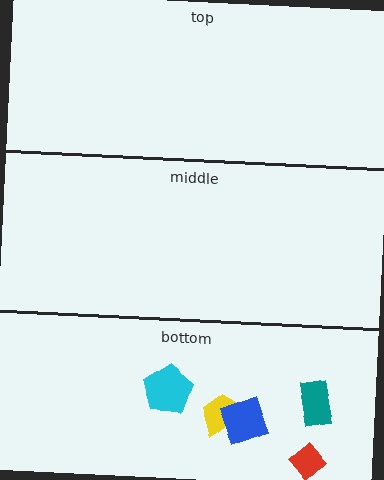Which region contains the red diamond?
The bottom region.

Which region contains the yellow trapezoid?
The bottom region.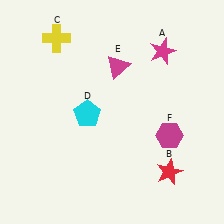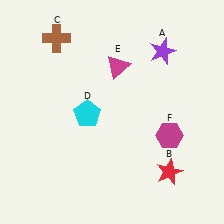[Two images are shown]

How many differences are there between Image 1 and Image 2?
There are 2 differences between the two images.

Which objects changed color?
A changed from magenta to purple. C changed from yellow to brown.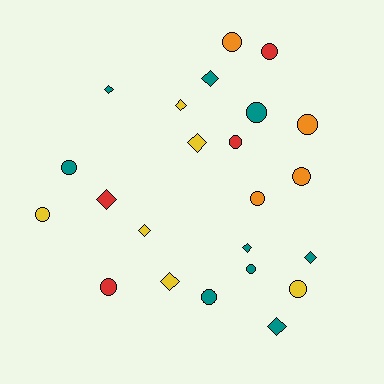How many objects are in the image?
There are 23 objects.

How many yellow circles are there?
There are 2 yellow circles.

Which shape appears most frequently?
Circle, with 13 objects.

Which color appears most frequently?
Teal, with 9 objects.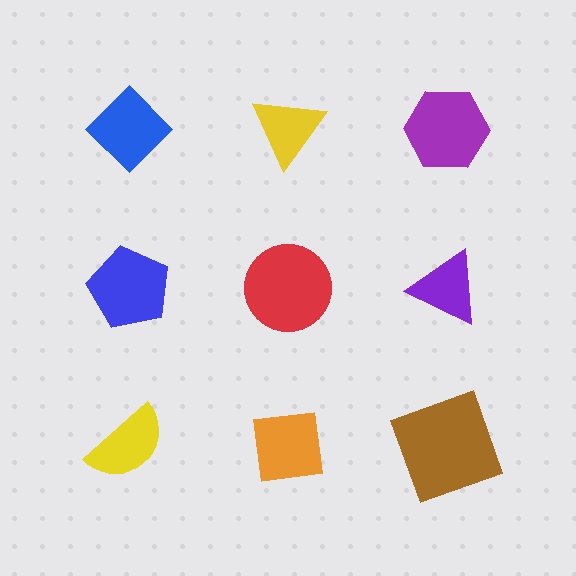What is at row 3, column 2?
An orange square.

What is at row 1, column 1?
A blue diamond.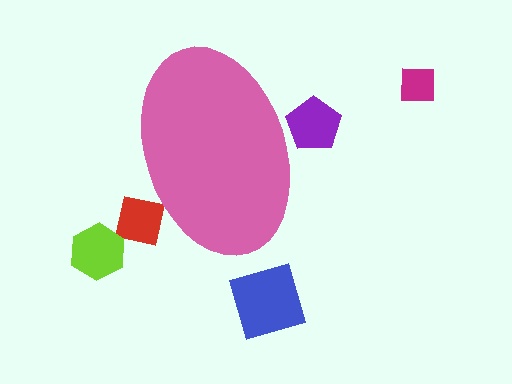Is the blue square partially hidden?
No, the blue square is fully visible.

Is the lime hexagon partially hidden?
No, the lime hexagon is fully visible.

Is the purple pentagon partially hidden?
Yes, the purple pentagon is partially hidden behind the pink ellipse.